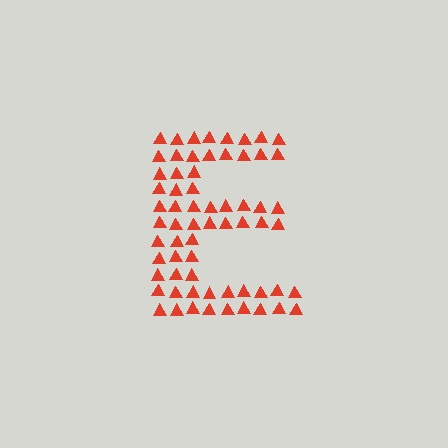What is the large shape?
The large shape is the letter E.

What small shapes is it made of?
It is made of small triangles.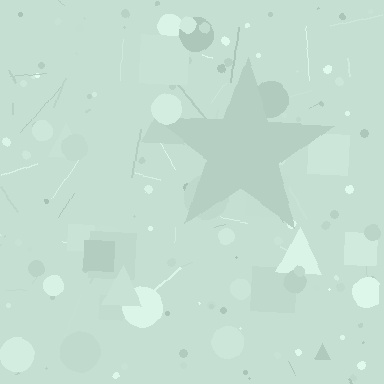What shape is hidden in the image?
A star is hidden in the image.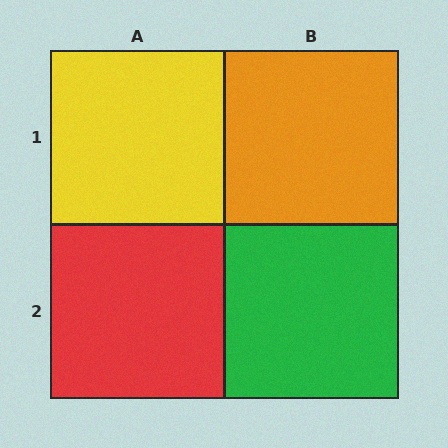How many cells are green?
1 cell is green.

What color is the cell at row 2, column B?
Green.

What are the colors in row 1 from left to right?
Yellow, orange.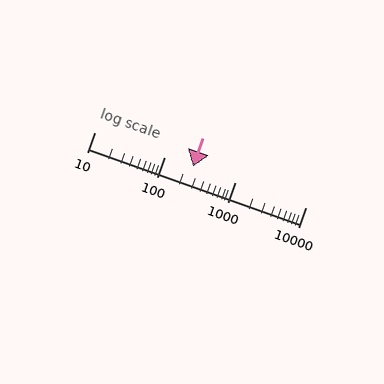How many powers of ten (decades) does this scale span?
The scale spans 3 decades, from 10 to 10000.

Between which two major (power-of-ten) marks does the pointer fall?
The pointer is between 100 and 1000.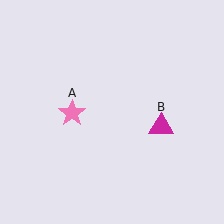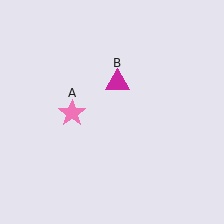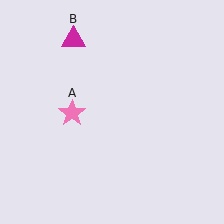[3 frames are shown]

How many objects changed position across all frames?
1 object changed position: magenta triangle (object B).